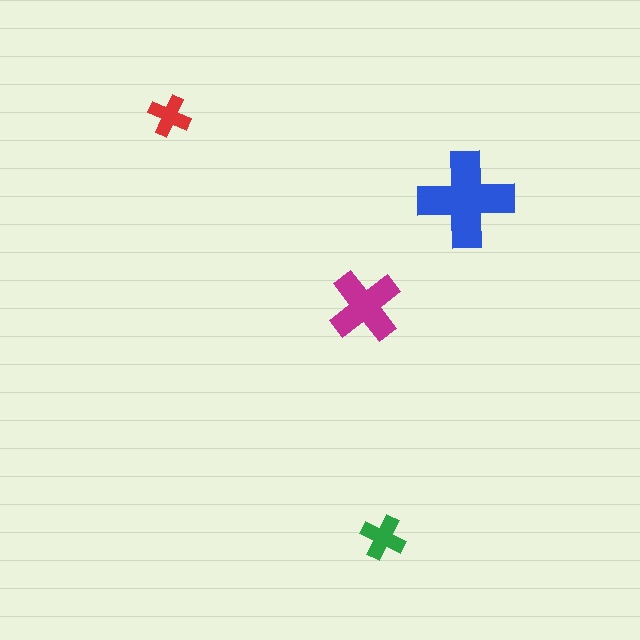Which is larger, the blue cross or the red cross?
The blue one.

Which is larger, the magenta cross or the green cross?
The magenta one.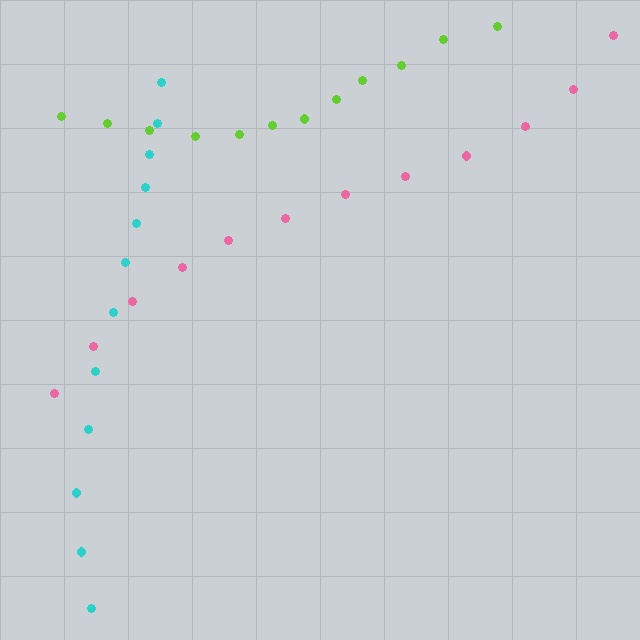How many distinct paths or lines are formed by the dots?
There are 3 distinct paths.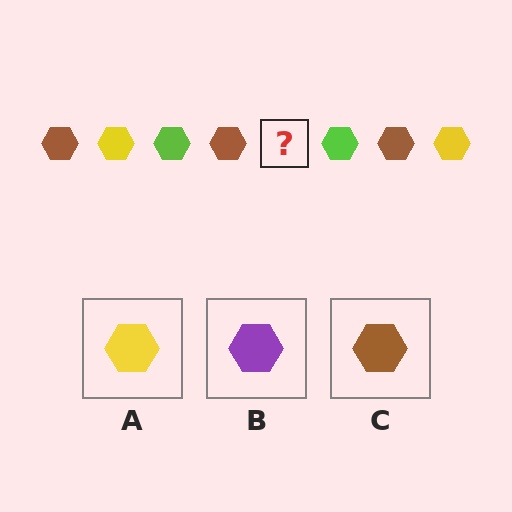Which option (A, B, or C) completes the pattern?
A.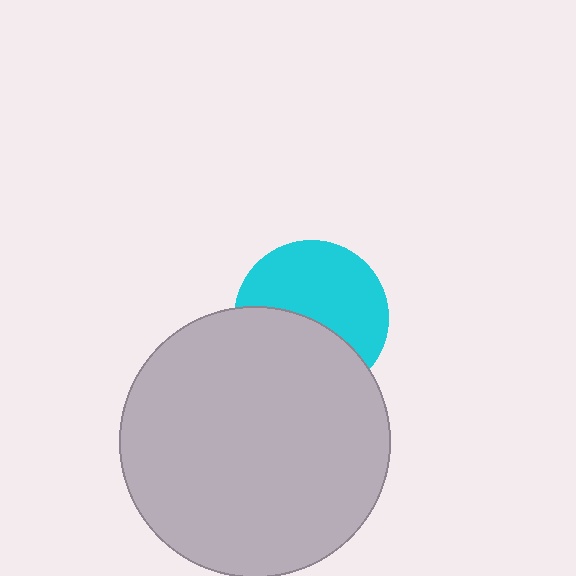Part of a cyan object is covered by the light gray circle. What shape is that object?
It is a circle.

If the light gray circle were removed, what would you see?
You would see the complete cyan circle.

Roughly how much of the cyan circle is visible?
About half of it is visible (roughly 56%).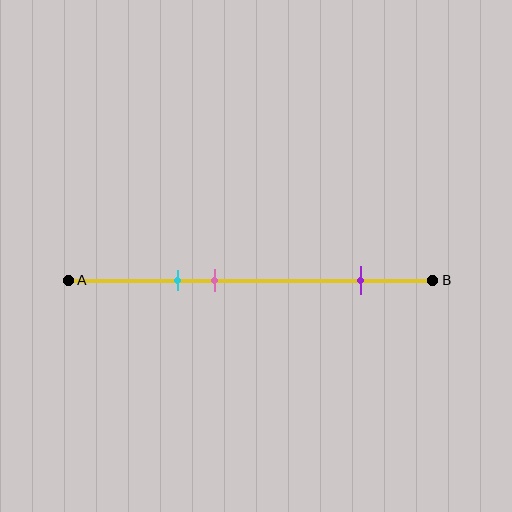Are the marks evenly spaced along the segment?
No, the marks are not evenly spaced.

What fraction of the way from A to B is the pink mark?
The pink mark is approximately 40% (0.4) of the way from A to B.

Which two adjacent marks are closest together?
The cyan and pink marks are the closest adjacent pair.